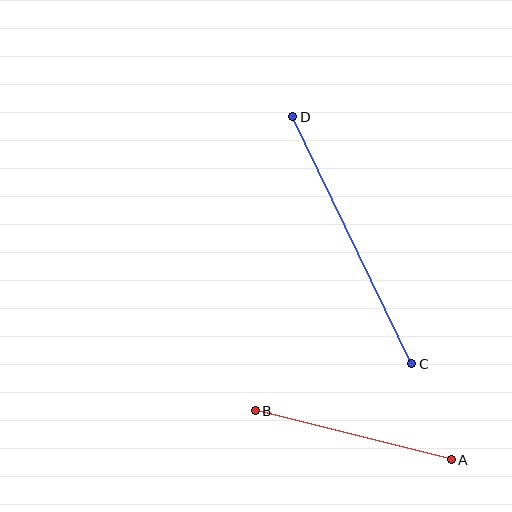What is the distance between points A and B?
The distance is approximately 202 pixels.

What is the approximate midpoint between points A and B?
The midpoint is at approximately (353, 435) pixels.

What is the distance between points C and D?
The distance is approximately 274 pixels.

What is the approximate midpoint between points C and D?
The midpoint is at approximately (352, 240) pixels.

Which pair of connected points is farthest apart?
Points C and D are farthest apart.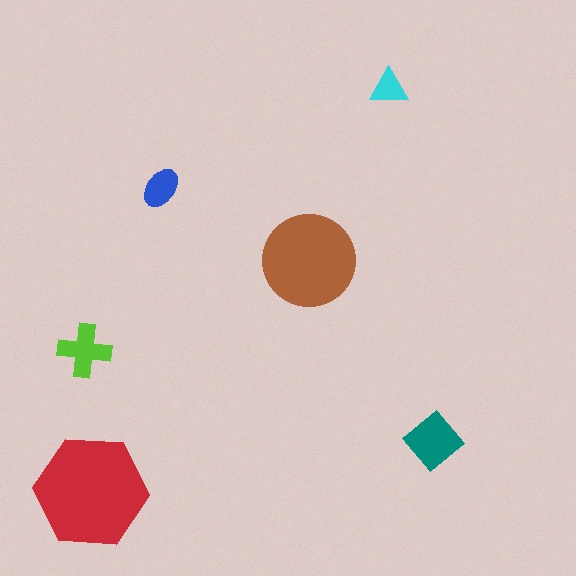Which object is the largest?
The red hexagon.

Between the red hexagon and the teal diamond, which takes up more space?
The red hexagon.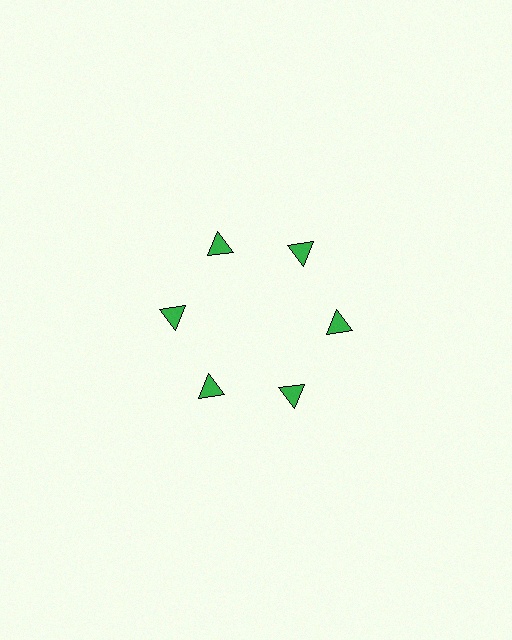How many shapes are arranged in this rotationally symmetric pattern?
There are 6 shapes, arranged in 6 groups of 1.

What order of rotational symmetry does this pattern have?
This pattern has 6-fold rotational symmetry.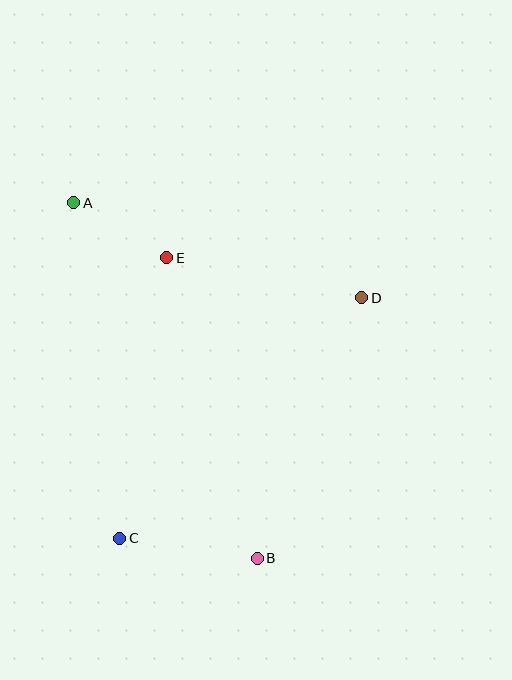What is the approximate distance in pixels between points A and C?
The distance between A and C is approximately 338 pixels.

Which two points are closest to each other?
Points A and E are closest to each other.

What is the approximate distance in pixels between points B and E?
The distance between B and E is approximately 314 pixels.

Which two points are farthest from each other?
Points A and B are farthest from each other.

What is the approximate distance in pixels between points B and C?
The distance between B and C is approximately 139 pixels.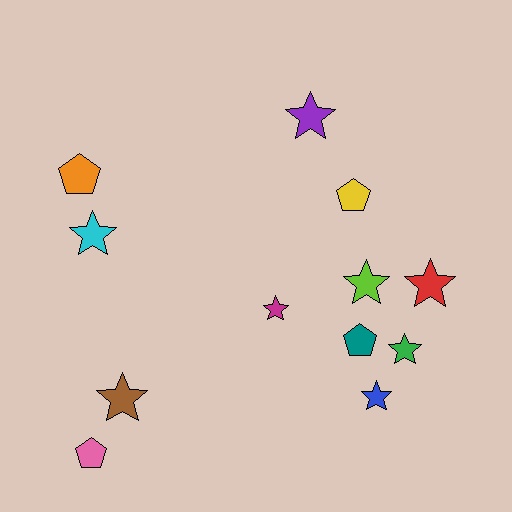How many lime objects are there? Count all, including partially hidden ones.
There is 1 lime object.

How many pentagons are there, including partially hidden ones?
There are 4 pentagons.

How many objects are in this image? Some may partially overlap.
There are 12 objects.